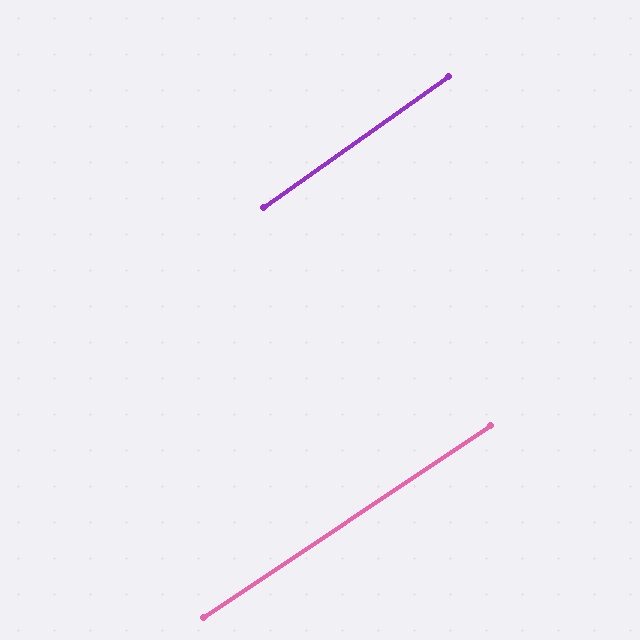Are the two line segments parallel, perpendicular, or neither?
Parallel — their directions differ by only 1.4°.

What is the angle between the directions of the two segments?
Approximately 1 degree.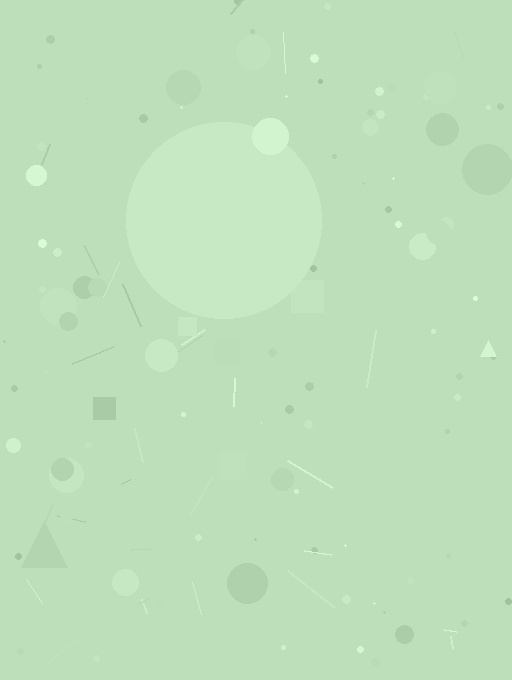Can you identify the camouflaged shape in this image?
The camouflaged shape is a circle.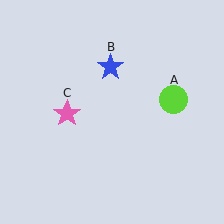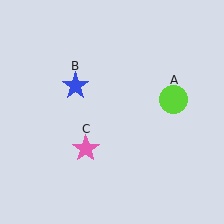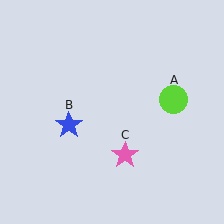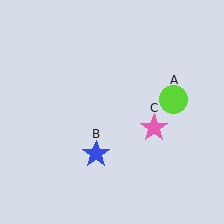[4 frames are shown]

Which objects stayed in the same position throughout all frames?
Lime circle (object A) remained stationary.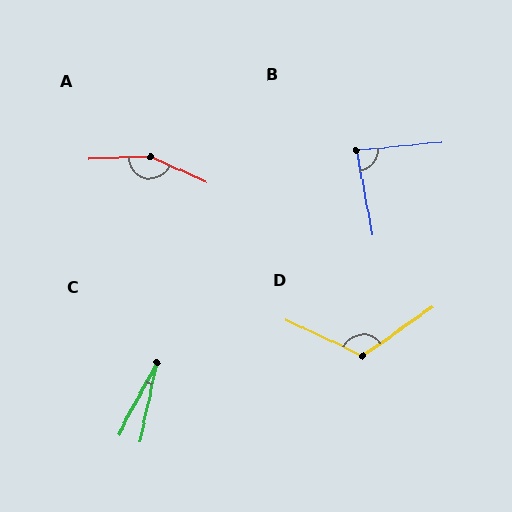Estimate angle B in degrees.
Approximately 85 degrees.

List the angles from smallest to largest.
C (16°), B (85°), D (120°), A (155°).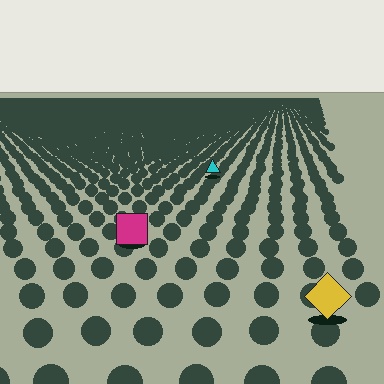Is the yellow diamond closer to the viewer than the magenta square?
Yes. The yellow diamond is closer — you can tell from the texture gradient: the ground texture is coarser near it.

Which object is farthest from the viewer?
The cyan triangle is farthest from the viewer. It appears smaller and the ground texture around it is denser.